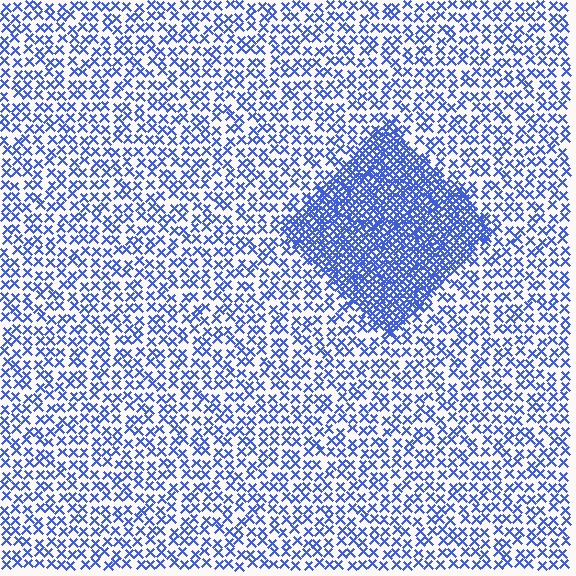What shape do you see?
I see a diamond.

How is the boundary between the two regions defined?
The boundary is defined by a change in element density (approximately 2.8x ratio). All elements are the same color, size, and shape.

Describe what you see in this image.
The image contains small blue elements arranged at two different densities. A diamond-shaped region is visible where the elements are more densely packed than the surrounding area.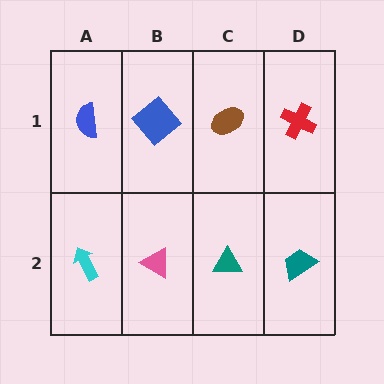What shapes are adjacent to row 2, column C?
A brown ellipse (row 1, column C), a pink triangle (row 2, column B), a teal trapezoid (row 2, column D).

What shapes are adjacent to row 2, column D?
A red cross (row 1, column D), a teal triangle (row 2, column C).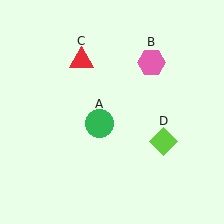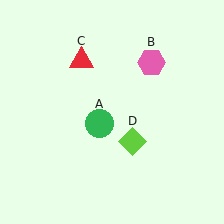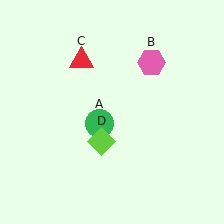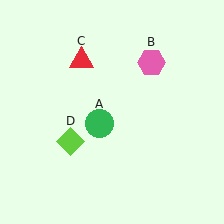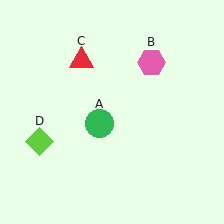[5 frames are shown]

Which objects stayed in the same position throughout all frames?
Green circle (object A) and pink hexagon (object B) and red triangle (object C) remained stationary.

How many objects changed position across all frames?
1 object changed position: lime diamond (object D).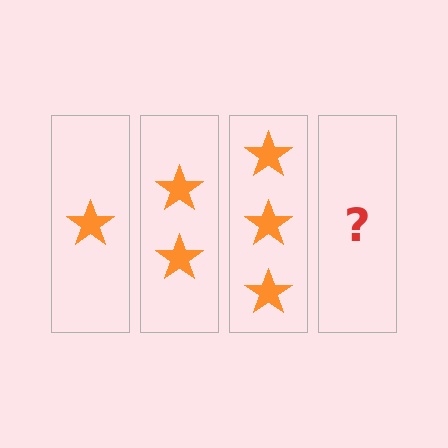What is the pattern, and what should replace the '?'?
The pattern is that each step adds one more star. The '?' should be 4 stars.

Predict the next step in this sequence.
The next step is 4 stars.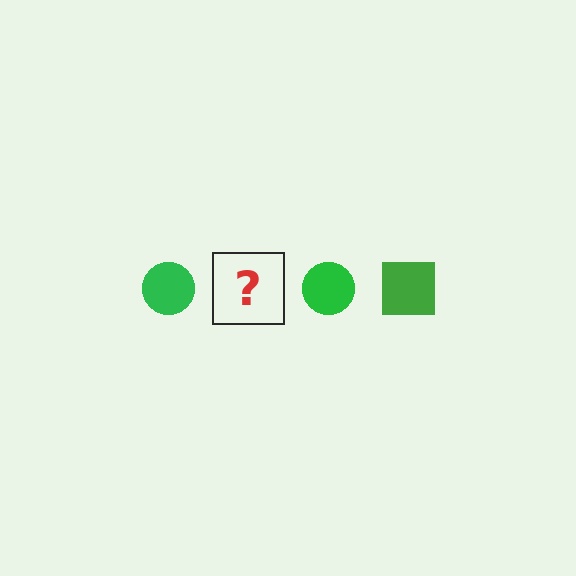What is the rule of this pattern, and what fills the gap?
The rule is that the pattern cycles through circle, square shapes in green. The gap should be filled with a green square.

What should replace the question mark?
The question mark should be replaced with a green square.